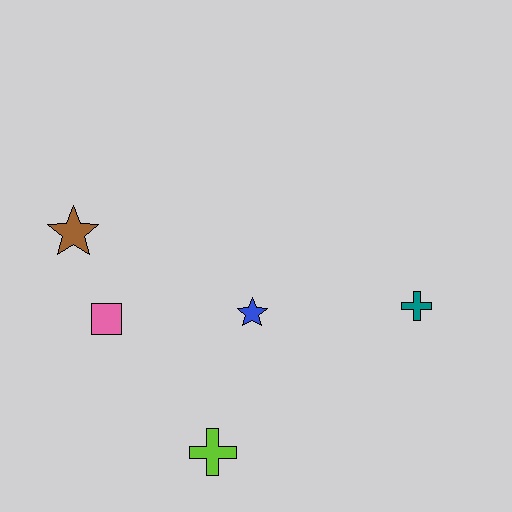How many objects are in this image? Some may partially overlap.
There are 5 objects.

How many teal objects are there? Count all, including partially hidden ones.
There is 1 teal object.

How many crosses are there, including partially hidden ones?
There are 2 crosses.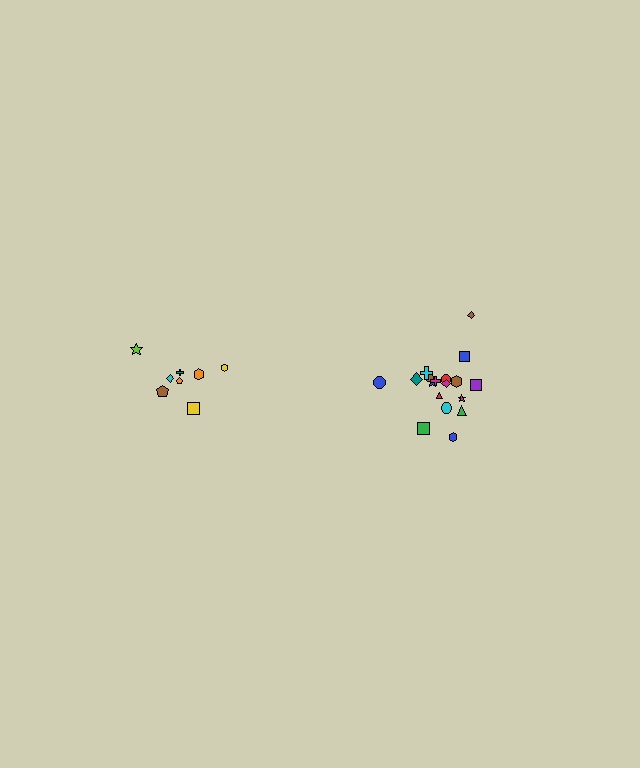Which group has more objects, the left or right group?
The right group.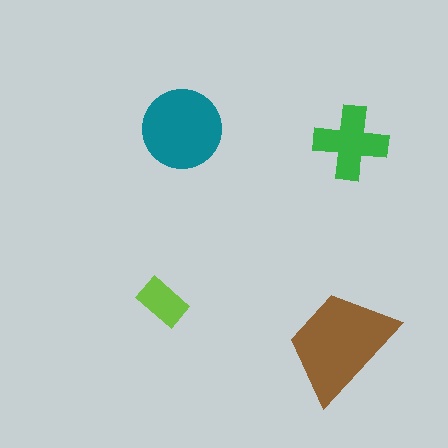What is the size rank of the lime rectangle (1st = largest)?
4th.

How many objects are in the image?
There are 4 objects in the image.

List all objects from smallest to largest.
The lime rectangle, the green cross, the teal circle, the brown trapezoid.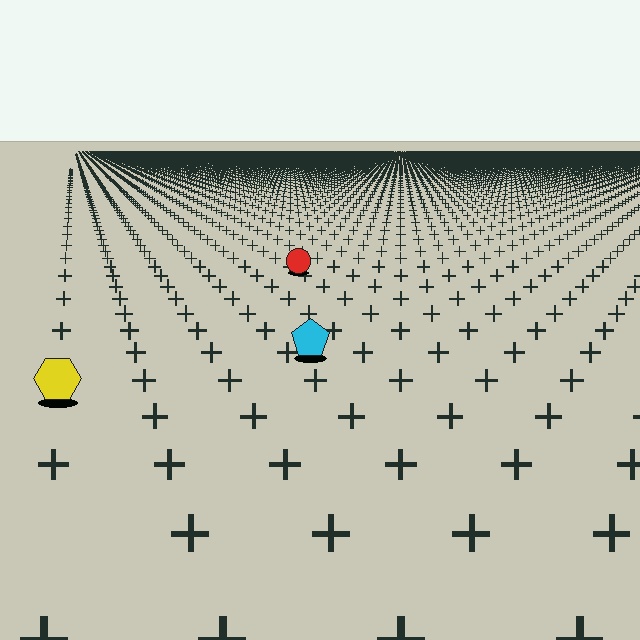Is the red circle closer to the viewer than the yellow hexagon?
No. The yellow hexagon is closer — you can tell from the texture gradient: the ground texture is coarser near it.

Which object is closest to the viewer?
The yellow hexagon is closest. The texture marks near it are larger and more spread out.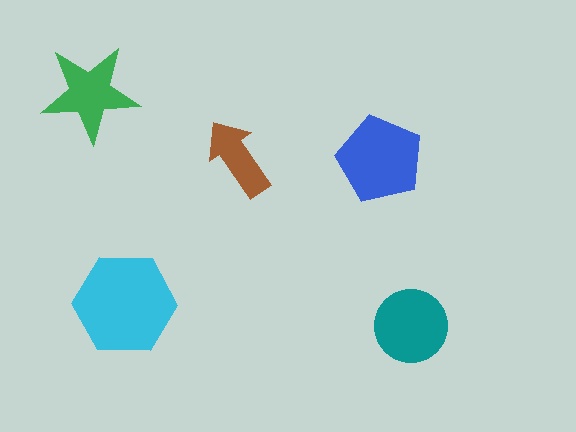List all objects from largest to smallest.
The cyan hexagon, the blue pentagon, the teal circle, the green star, the brown arrow.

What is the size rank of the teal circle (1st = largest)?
3rd.